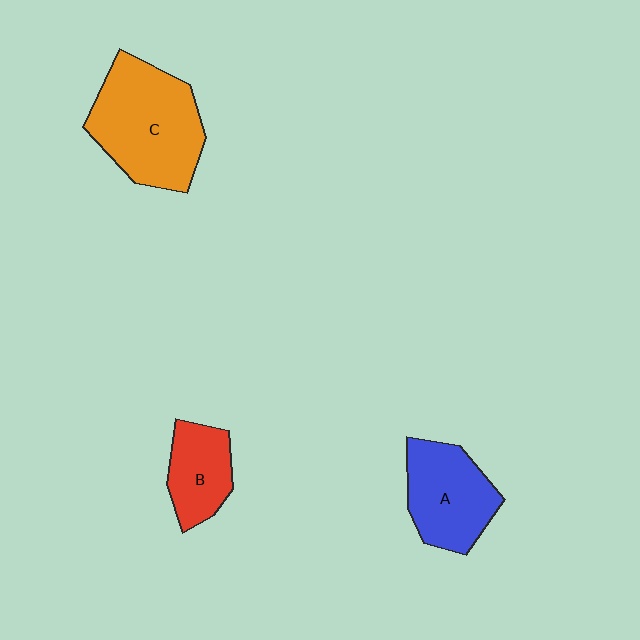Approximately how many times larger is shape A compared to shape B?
Approximately 1.4 times.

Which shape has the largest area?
Shape C (orange).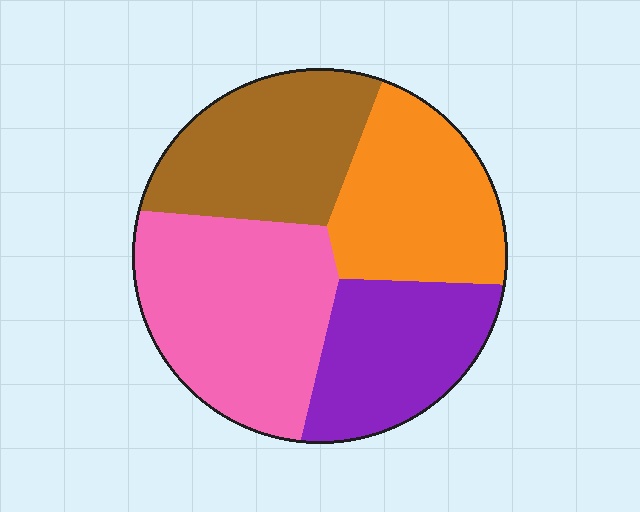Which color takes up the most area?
Pink, at roughly 30%.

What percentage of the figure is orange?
Orange takes up about one quarter (1/4) of the figure.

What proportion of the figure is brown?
Brown covers 24% of the figure.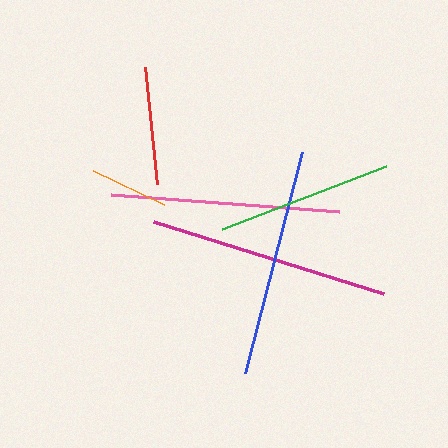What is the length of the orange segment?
The orange segment is approximately 79 pixels long.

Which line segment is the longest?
The magenta line is the longest at approximately 241 pixels.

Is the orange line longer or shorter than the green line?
The green line is longer than the orange line.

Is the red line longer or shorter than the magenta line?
The magenta line is longer than the red line.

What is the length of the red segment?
The red segment is approximately 117 pixels long.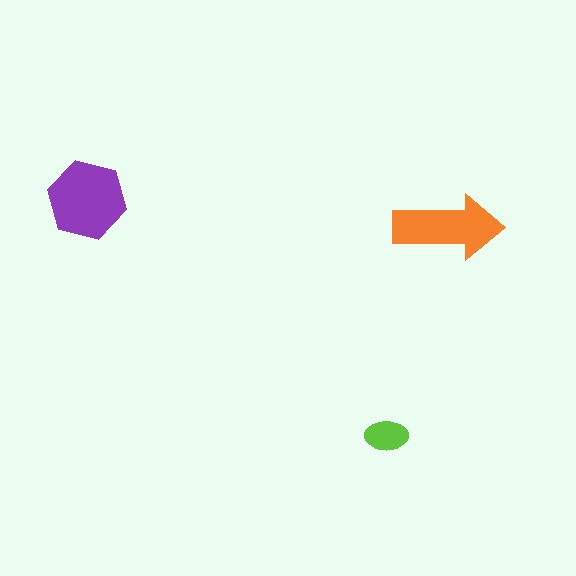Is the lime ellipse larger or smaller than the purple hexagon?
Smaller.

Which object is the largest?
The purple hexagon.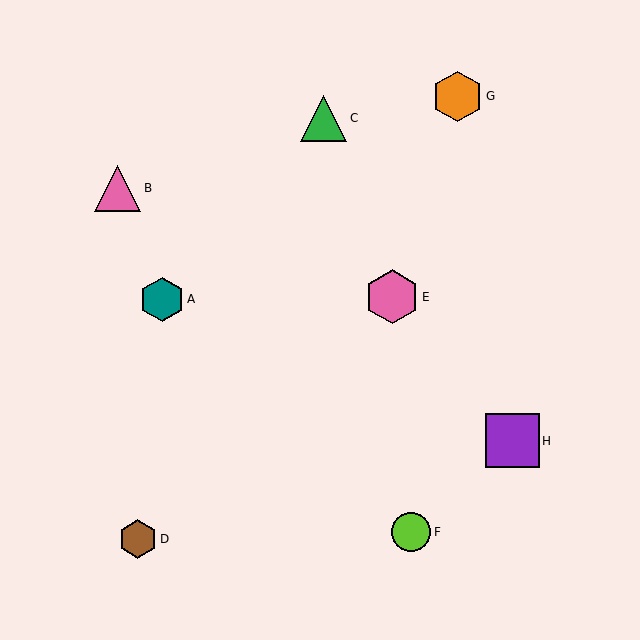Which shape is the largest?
The pink hexagon (labeled E) is the largest.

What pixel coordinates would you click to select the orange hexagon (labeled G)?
Click at (457, 97) to select the orange hexagon G.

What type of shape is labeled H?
Shape H is a purple square.